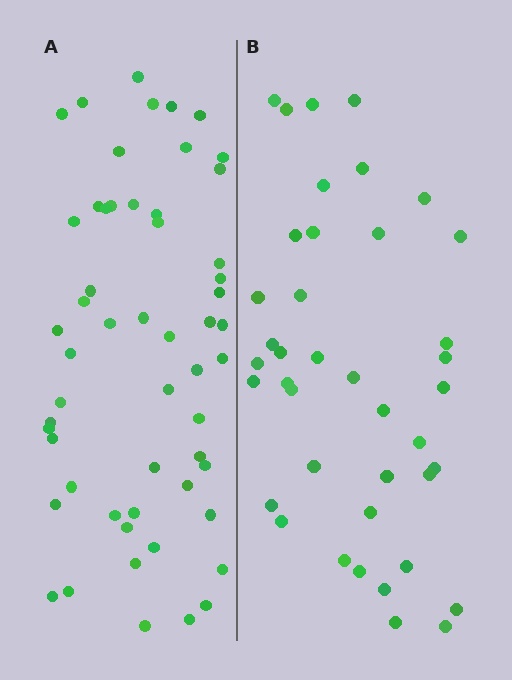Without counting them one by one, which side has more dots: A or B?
Region A (the left region) has more dots.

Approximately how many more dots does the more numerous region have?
Region A has approximately 15 more dots than region B.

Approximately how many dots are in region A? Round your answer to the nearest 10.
About 60 dots. (The exact count is 55, which rounds to 60.)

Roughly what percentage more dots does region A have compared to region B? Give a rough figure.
About 40% more.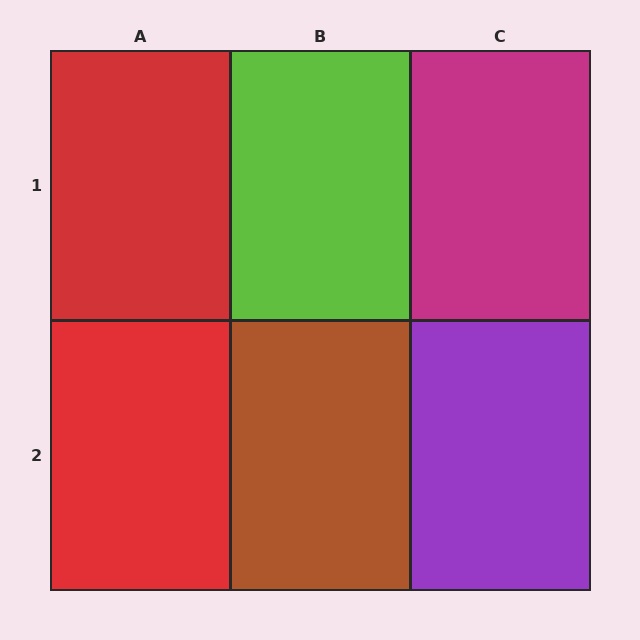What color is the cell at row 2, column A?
Red.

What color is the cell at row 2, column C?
Purple.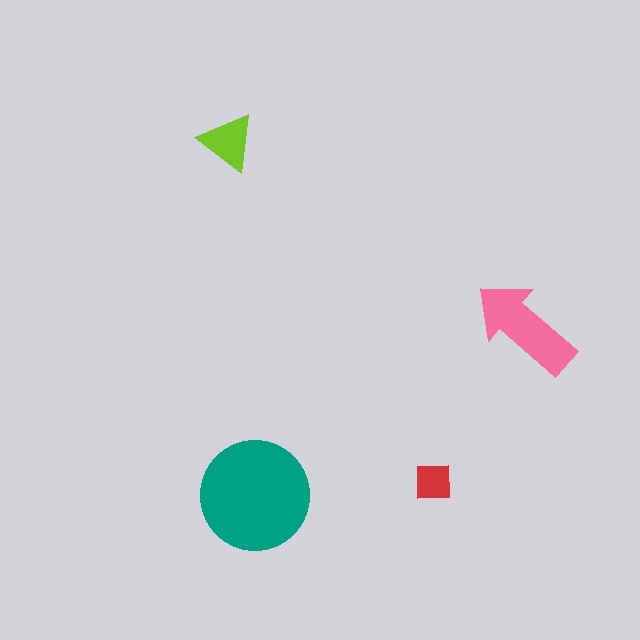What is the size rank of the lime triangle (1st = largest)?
3rd.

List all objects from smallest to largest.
The red square, the lime triangle, the pink arrow, the teal circle.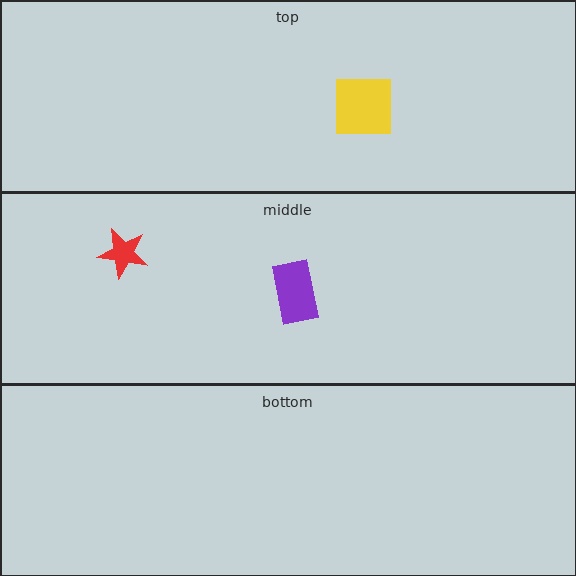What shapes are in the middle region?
The purple rectangle, the red star.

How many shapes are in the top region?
1.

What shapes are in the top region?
The yellow square.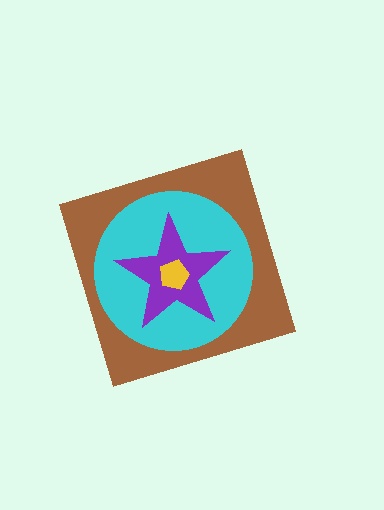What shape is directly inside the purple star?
The yellow pentagon.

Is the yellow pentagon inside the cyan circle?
Yes.